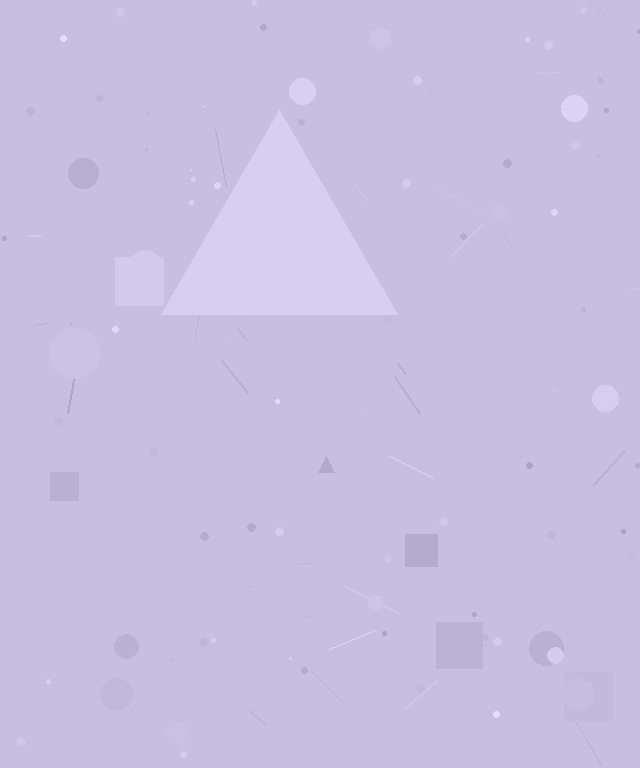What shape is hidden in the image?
A triangle is hidden in the image.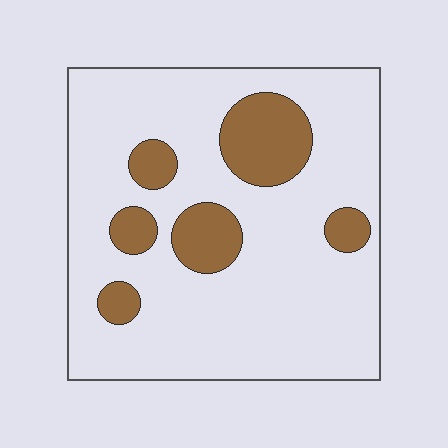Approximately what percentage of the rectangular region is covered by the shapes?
Approximately 20%.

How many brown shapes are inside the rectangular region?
6.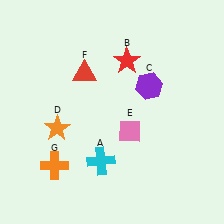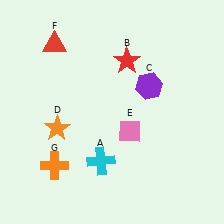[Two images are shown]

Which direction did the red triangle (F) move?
The red triangle (F) moved left.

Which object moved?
The red triangle (F) moved left.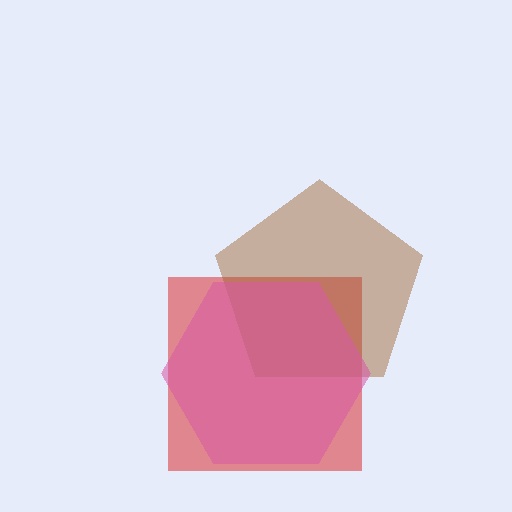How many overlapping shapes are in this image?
There are 3 overlapping shapes in the image.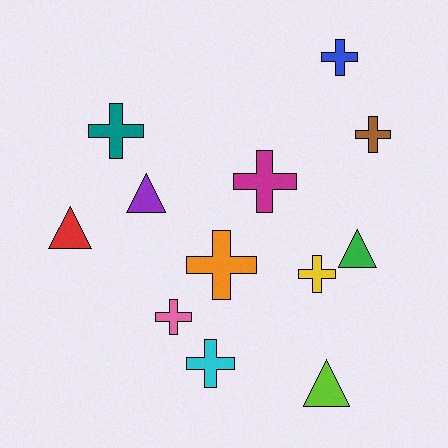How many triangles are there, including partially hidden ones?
There are 4 triangles.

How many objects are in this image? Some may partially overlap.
There are 12 objects.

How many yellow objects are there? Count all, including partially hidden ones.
There is 1 yellow object.